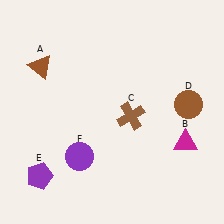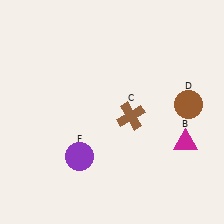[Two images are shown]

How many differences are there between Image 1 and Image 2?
There are 2 differences between the two images.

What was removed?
The purple pentagon (E), the brown triangle (A) were removed in Image 2.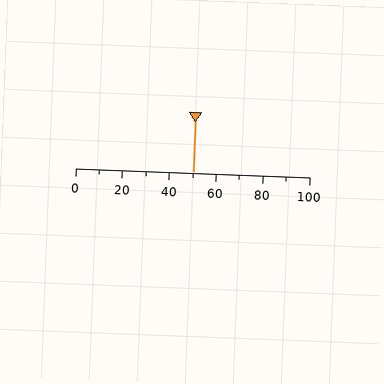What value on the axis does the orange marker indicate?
The marker indicates approximately 50.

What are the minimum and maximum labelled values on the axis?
The axis runs from 0 to 100.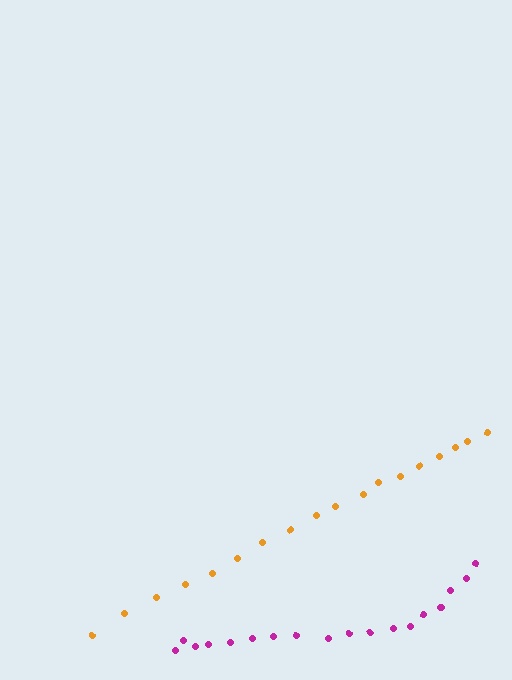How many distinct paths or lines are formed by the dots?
There are 2 distinct paths.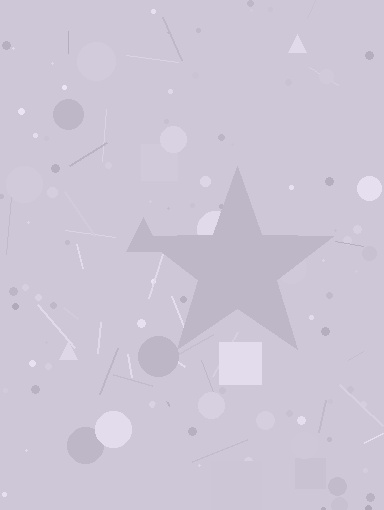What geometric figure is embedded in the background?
A star is embedded in the background.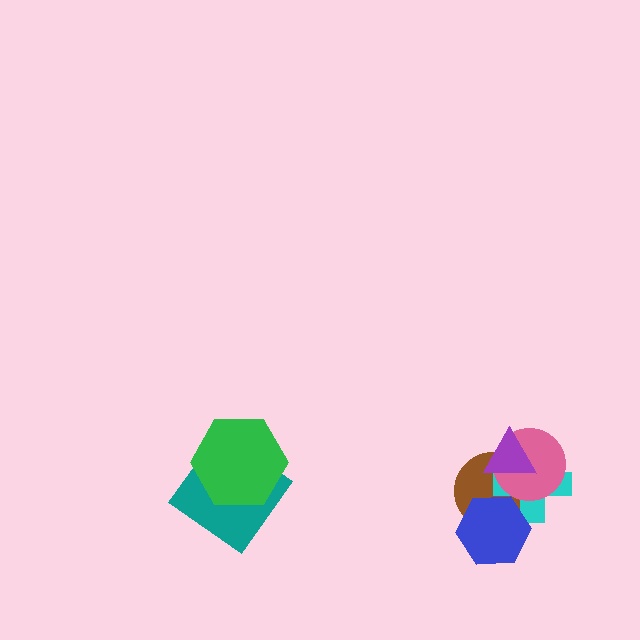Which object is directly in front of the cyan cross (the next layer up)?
The pink circle is directly in front of the cyan cross.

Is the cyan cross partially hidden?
Yes, it is partially covered by another shape.